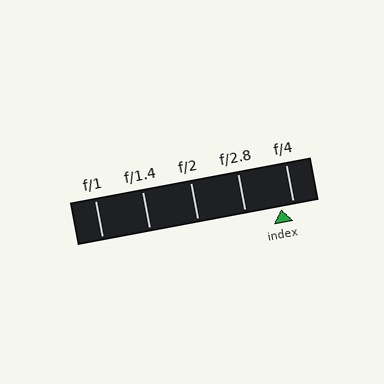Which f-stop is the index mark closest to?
The index mark is closest to f/4.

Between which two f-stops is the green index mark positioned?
The index mark is between f/2.8 and f/4.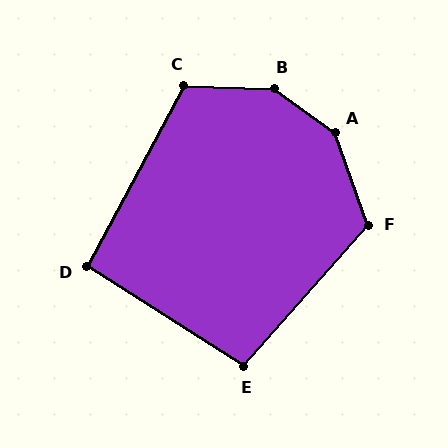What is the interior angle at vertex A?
Approximately 145 degrees (obtuse).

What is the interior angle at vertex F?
Approximately 119 degrees (obtuse).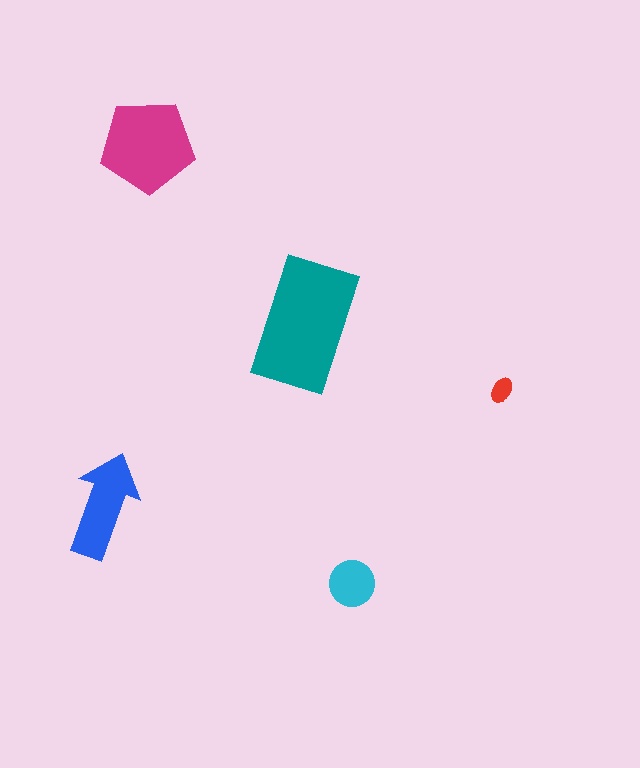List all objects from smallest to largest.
The red ellipse, the cyan circle, the blue arrow, the magenta pentagon, the teal rectangle.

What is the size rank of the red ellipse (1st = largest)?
5th.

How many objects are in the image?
There are 5 objects in the image.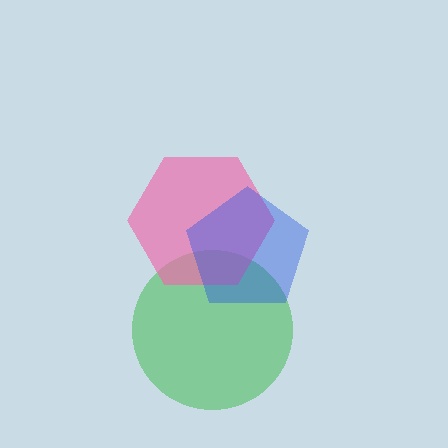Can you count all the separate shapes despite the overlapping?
Yes, there are 3 separate shapes.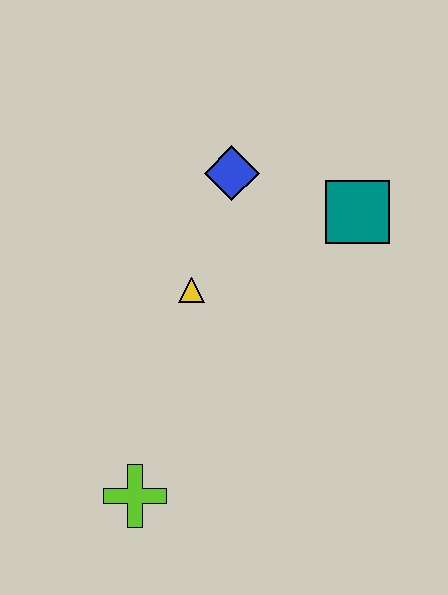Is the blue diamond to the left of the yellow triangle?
No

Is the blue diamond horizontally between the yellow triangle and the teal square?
Yes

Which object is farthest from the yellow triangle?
The lime cross is farthest from the yellow triangle.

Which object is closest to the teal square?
The blue diamond is closest to the teal square.